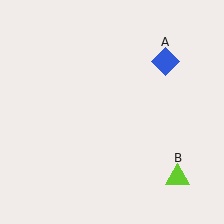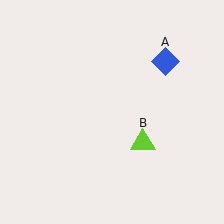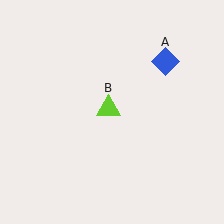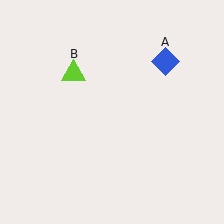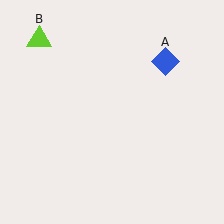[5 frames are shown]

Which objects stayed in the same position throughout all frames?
Blue diamond (object A) remained stationary.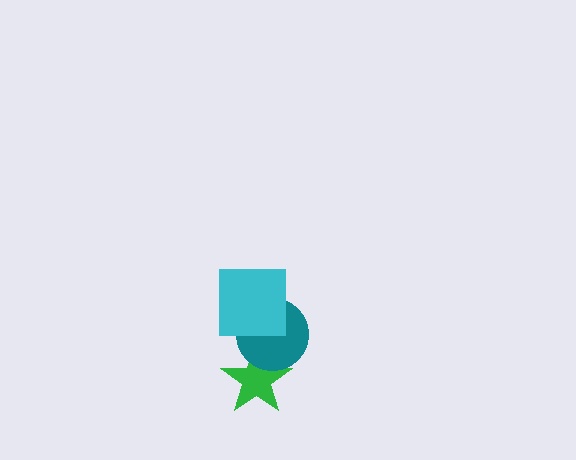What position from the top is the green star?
The green star is 3rd from the top.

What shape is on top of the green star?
The teal circle is on top of the green star.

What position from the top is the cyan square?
The cyan square is 1st from the top.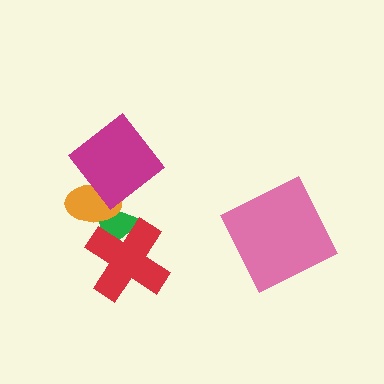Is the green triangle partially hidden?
Yes, it is partially covered by another shape.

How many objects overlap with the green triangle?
3 objects overlap with the green triangle.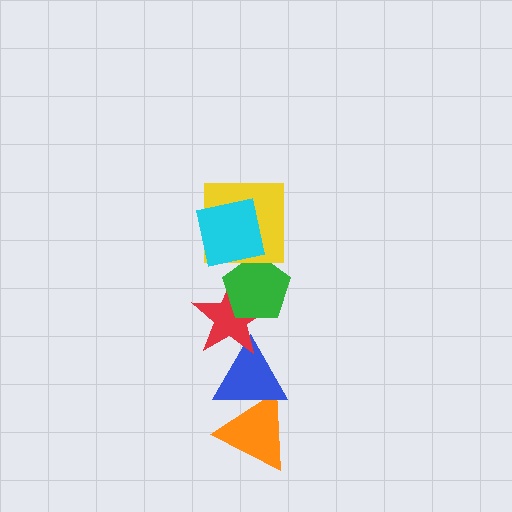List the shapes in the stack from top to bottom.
From top to bottom: the cyan square, the yellow square, the green pentagon, the red star, the blue triangle, the orange triangle.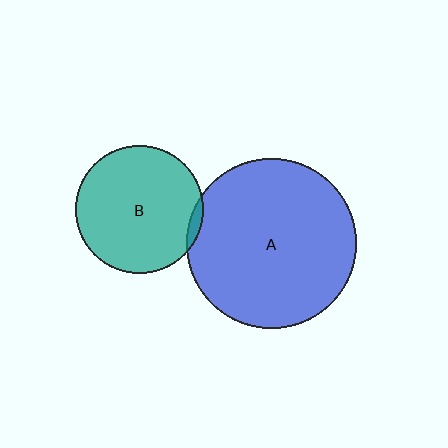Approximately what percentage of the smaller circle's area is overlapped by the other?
Approximately 5%.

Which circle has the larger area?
Circle A (blue).